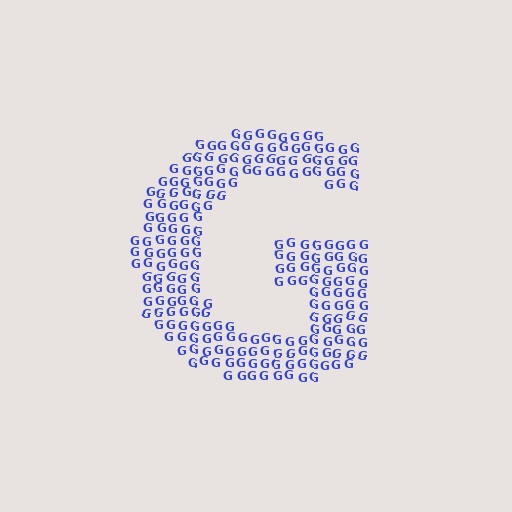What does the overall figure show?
The overall figure shows the letter G.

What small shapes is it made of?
It is made of small letter G's.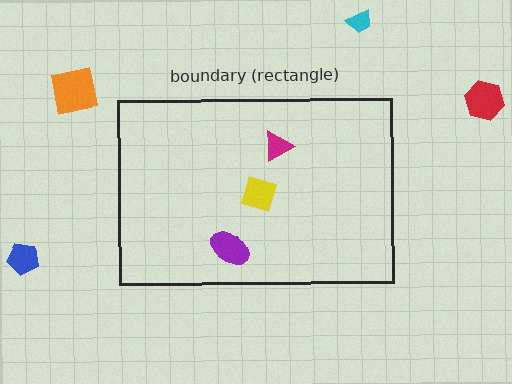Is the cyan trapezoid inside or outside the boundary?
Outside.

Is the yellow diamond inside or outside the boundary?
Inside.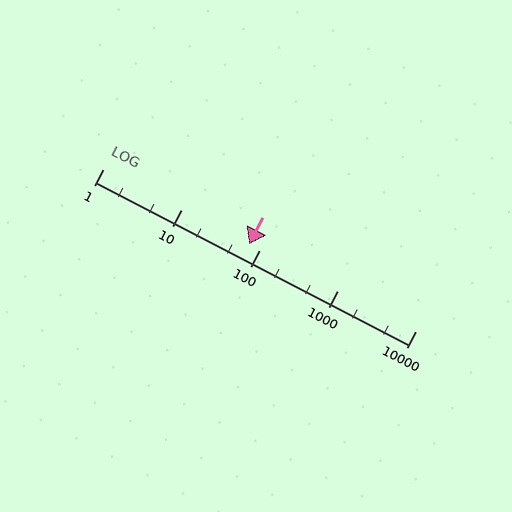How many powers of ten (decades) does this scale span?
The scale spans 4 decades, from 1 to 10000.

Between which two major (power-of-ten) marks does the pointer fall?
The pointer is between 10 and 100.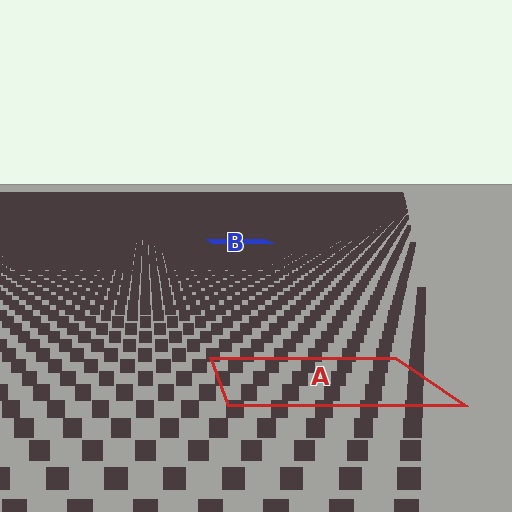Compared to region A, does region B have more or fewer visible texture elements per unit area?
Region B has more texture elements per unit area — they are packed more densely because it is farther away.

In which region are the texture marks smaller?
The texture marks are smaller in region B, because it is farther away.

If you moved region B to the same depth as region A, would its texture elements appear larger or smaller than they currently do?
They would appear larger. At a closer depth, the same texture elements are projected at a bigger on-screen size.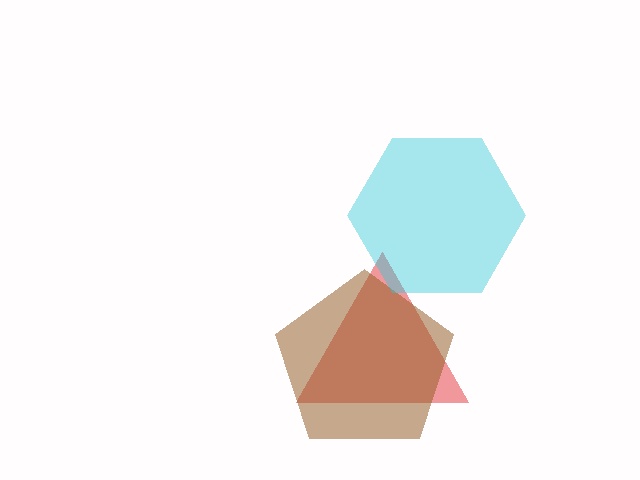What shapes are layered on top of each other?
The layered shapes are: a red triangle, a brown pentagon, a cyan hexagon.